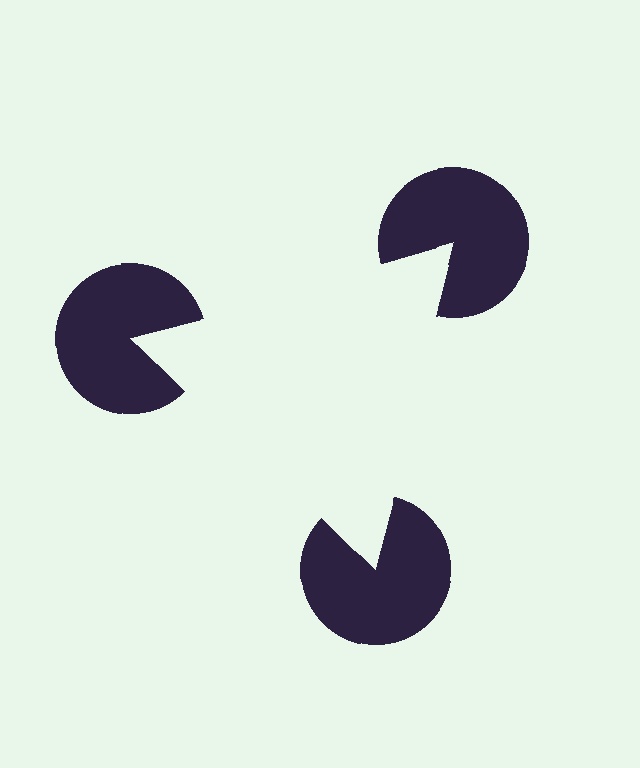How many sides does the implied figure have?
3 sides.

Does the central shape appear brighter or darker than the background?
It typically appears slightly brighter than the background, even though no actual brightness change is drawn.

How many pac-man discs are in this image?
There are 3 — one at each vertex of the illusory triangle.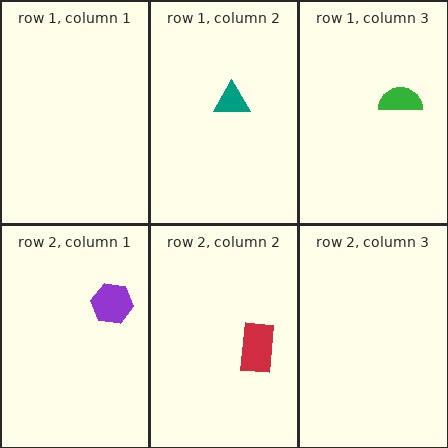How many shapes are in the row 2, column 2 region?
1.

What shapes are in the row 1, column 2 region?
The teal triangle.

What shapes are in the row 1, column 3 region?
The green semicircle.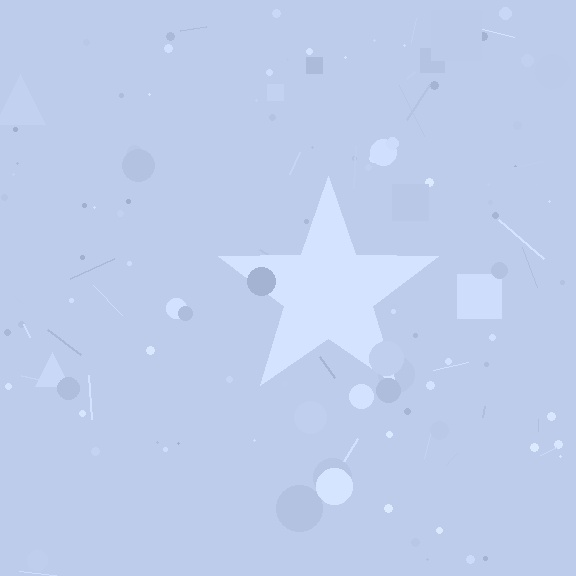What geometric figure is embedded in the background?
A star is embedded in the background.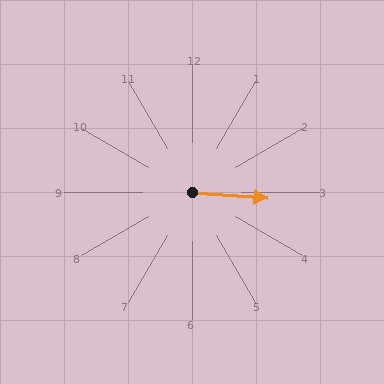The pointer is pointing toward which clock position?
Roughly 3 o'clock.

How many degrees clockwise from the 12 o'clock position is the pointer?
Approximately 94 degrees.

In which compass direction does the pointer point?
East.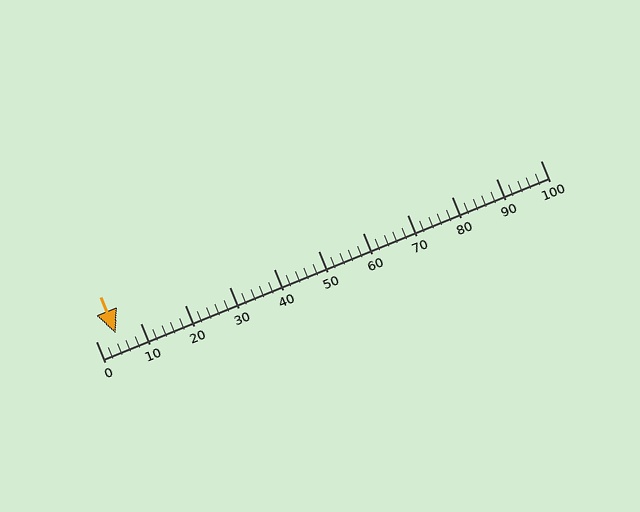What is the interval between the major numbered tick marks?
The major tick marks are spaced 10 units apart.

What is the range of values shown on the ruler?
The ruler shows values from 0 to 100.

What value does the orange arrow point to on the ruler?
The orange arrow points to approximately 4.